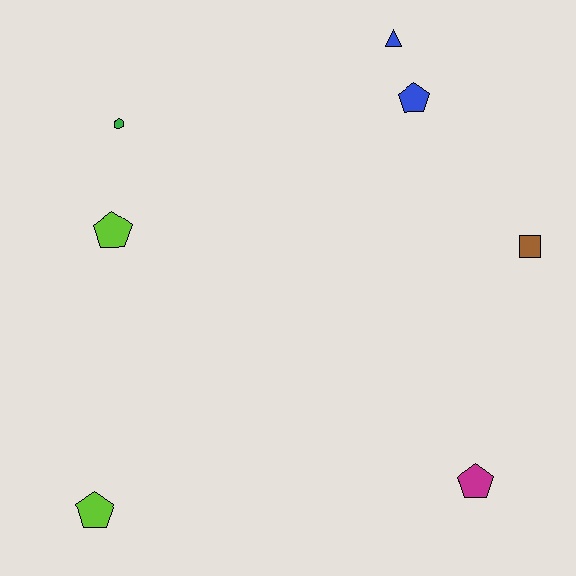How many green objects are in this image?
There is 1 green object.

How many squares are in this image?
There is 1 square.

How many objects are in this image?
There are 7 objects.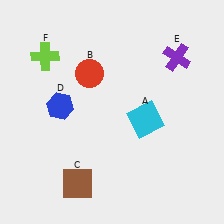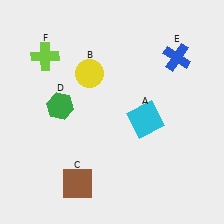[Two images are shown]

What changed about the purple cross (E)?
In Image 1, E is purple. In Image 2, it changed to blue.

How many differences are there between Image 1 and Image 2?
There are 3 differences between the two images.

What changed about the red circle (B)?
In Image 1, B is red. In Image 2, it changed to yellow.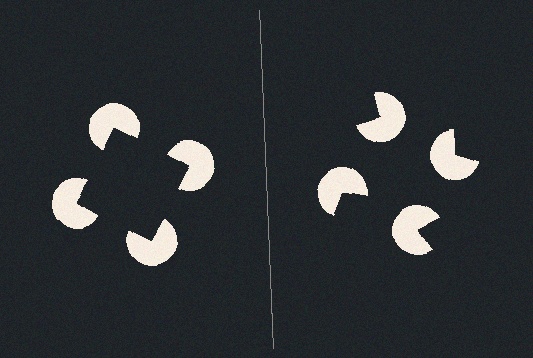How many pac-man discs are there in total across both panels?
8 — 4 on each side.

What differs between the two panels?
The pac-man discs are positioned identically on both sides; only the wedge orientations differ. On the left they align to a square; on the right they are misaligned.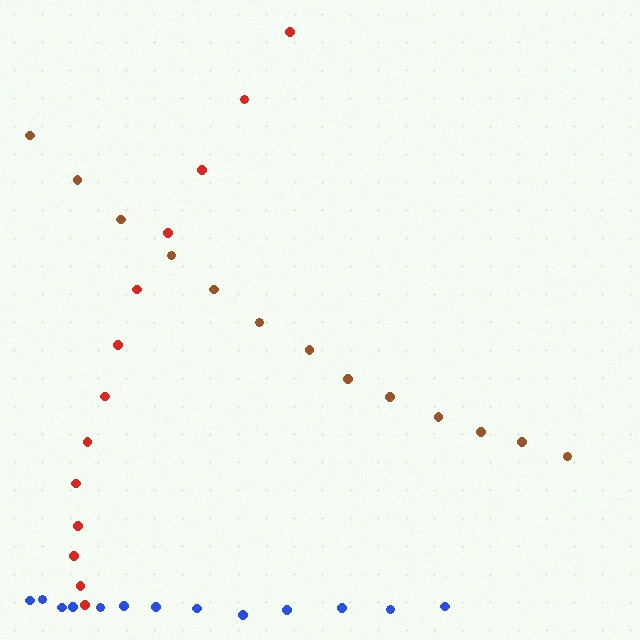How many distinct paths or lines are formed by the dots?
There are 3 distinct paths.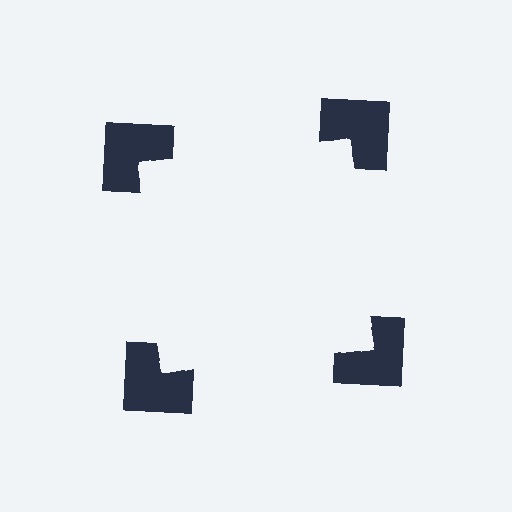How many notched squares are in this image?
There are 4 — one at each vertex of the illusory square.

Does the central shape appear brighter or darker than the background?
It typically appears slightly brighter than the background, even though no actual brightness change is drawn.